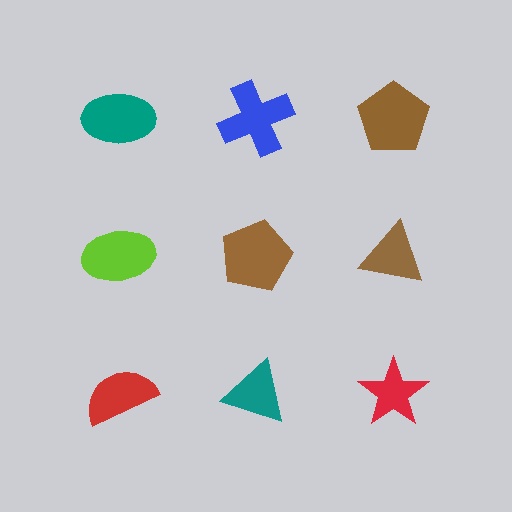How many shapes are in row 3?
3 shapes.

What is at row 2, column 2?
A brown pentagon.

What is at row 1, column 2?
A blue cross.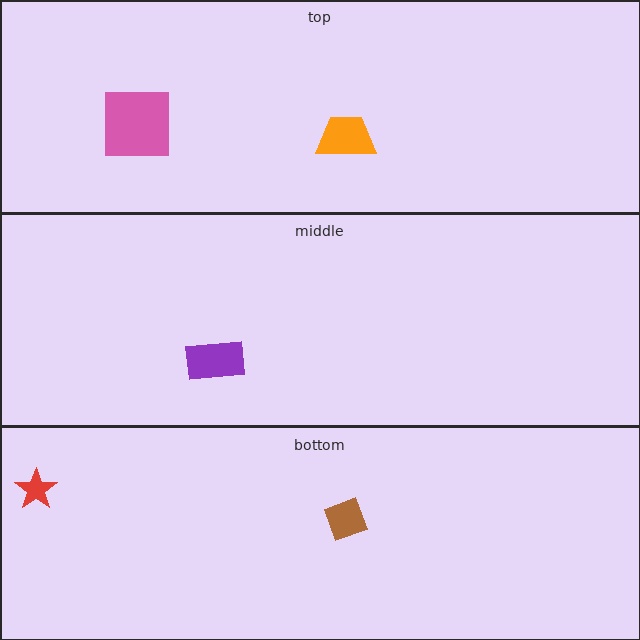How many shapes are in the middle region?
1.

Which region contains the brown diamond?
The bottom region.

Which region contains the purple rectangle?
The middle region.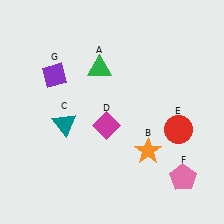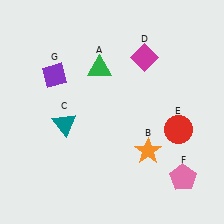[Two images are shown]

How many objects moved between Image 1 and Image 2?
1 object moved between the two images.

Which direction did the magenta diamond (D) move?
The magenta diamond (D) moved up.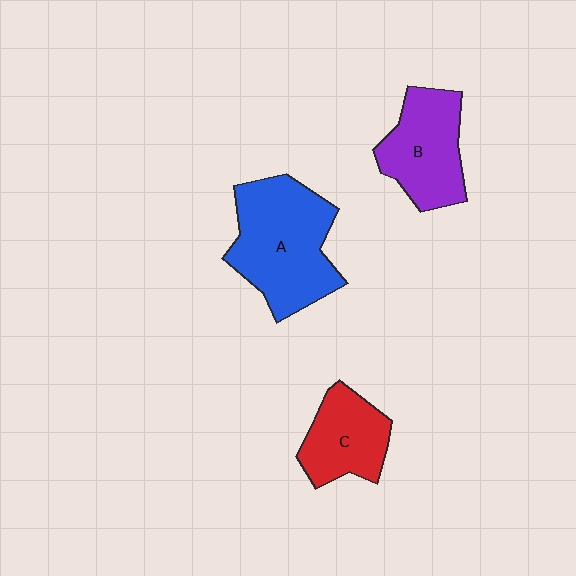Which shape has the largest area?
Shape A (blue).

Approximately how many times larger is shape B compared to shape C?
Approximately 1.2 times.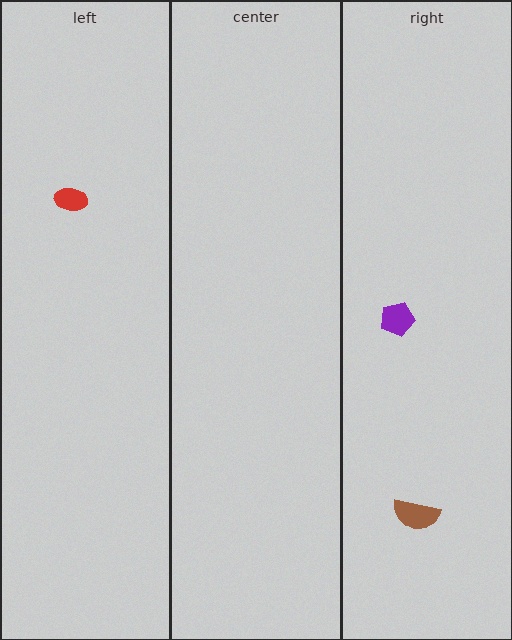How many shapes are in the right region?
2.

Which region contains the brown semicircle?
The right region.